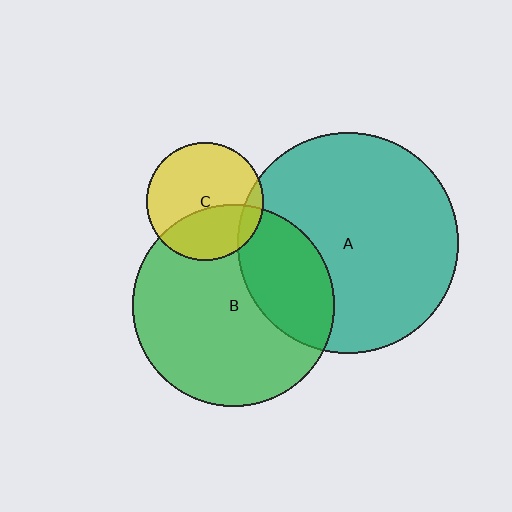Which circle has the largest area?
Circle A (teal).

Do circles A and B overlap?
Yes.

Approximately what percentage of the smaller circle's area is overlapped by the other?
Approximately 30%.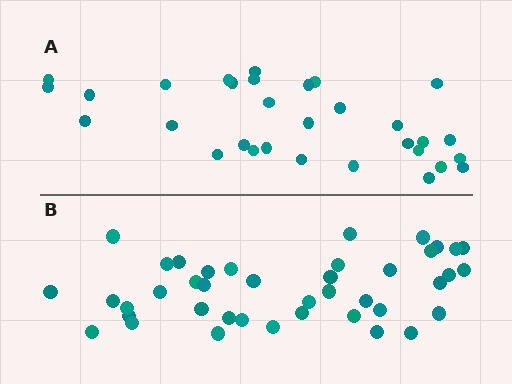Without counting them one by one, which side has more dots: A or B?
Region B (the bottom region) has more dots.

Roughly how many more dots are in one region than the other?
Region B has roughly 10 or so more dots than region A.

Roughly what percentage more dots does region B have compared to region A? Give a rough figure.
About 30% more.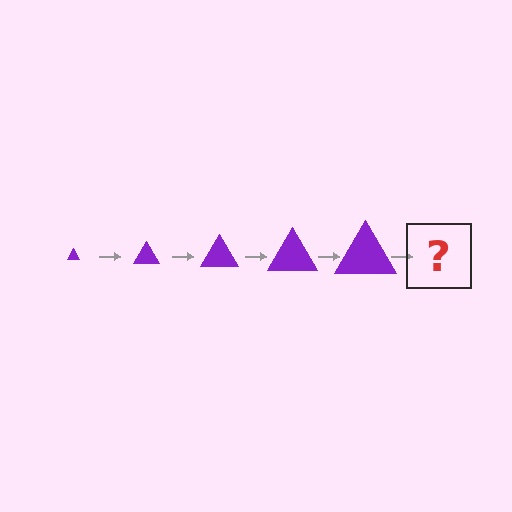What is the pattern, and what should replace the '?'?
The pattern is that the triangle gets progressively larger each step. The '?' should be a purple triangle, larger than the previous one.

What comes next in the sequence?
The next element should be a purple triangle, larger than the previous one.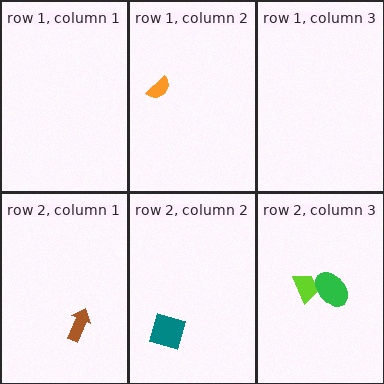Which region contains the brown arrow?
The row 2, column 1 region.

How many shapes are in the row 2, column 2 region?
1.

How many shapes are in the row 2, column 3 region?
2.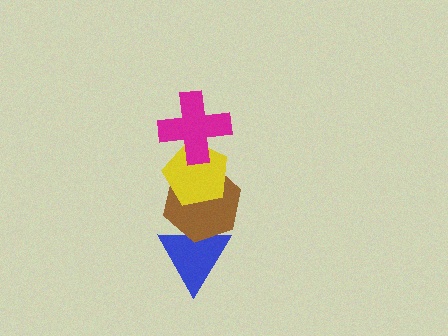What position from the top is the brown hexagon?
The brown hexagon is 3rd from the top.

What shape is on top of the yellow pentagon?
The magenta cross is on top of the yellow pentagon.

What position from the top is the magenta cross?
The magenta cross is 1st from the top.